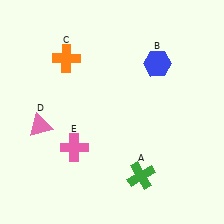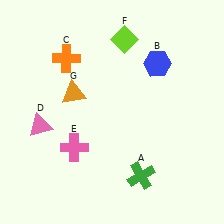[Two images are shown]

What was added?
A lime diamond (F), an orange triangle (G) were added in Image 2.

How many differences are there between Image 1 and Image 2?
There are 2 differences between the two images.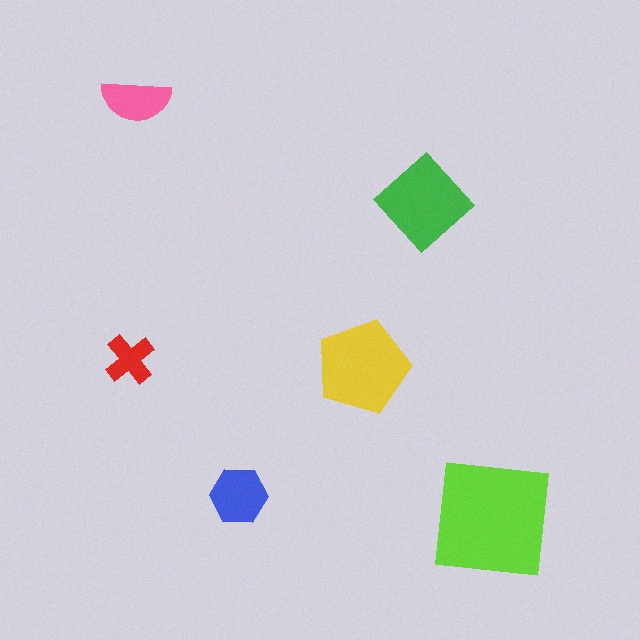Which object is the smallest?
The red cross.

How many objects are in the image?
There are 6 objects in the image.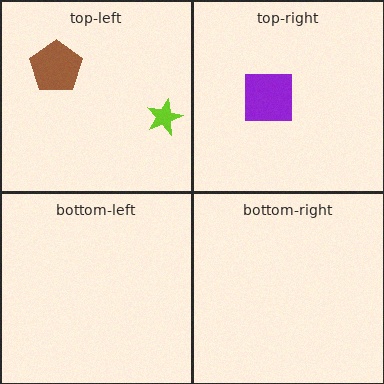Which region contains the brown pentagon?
The top-left region.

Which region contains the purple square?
The top-right region.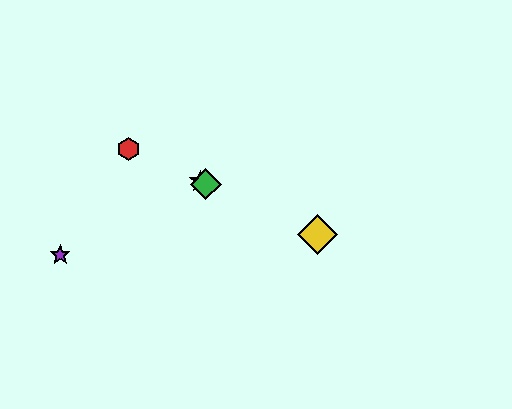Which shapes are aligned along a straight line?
The red hexagon, the blue star, the green diamond, the yellow diamond are aligned along a straight line.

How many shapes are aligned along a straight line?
4 shapes (the red hexagon, the blue star, the green diamond, the yellow diamond) are aligned along a straight line.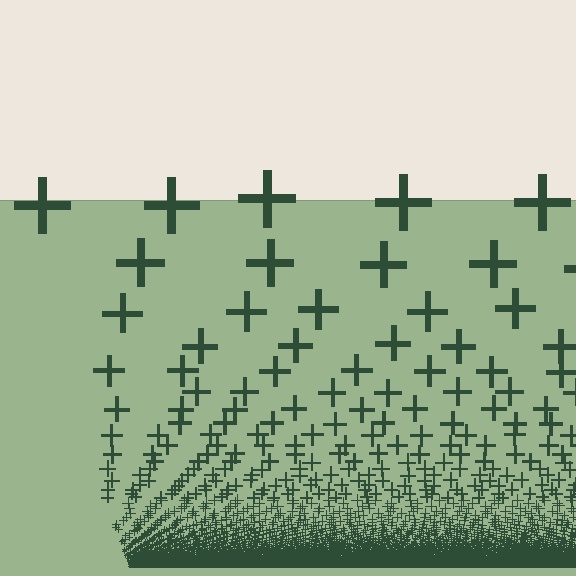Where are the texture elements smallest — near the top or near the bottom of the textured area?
Near the bottom.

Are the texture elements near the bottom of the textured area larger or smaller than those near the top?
Smaller. The gradient is inverted — elements near the bottom are smaller and denser.